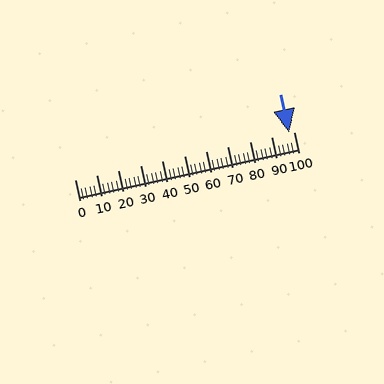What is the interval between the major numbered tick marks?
The major tick marks are spaced 10 units apart.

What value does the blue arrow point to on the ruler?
The blue arrow points to approximately 98.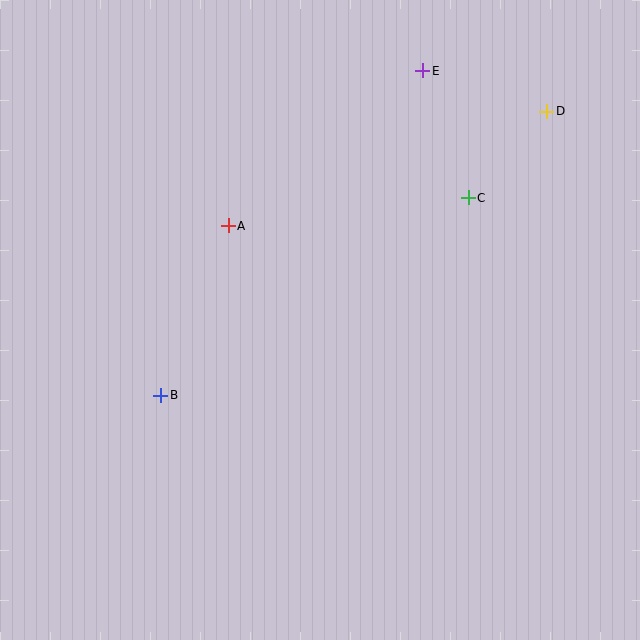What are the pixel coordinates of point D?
Point D is at (547, 111).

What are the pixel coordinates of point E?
Point E is at (423, 71).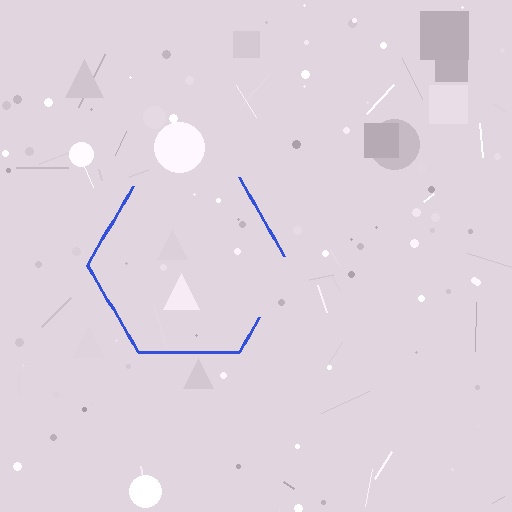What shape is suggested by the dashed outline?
The dashed outline suggests a hexagon.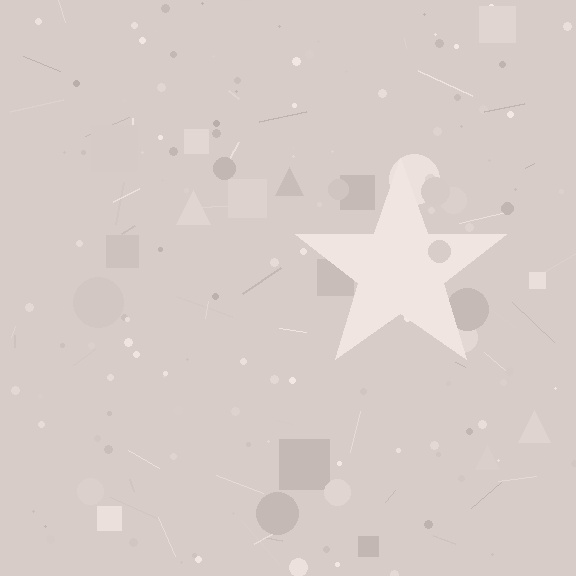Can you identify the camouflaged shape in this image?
The camouflaged shape is a star.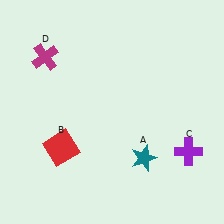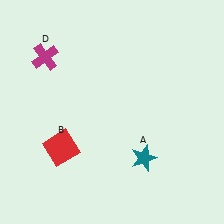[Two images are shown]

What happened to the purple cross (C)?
The purple cross (C) was removed in Image 2. It was in the bottom-right area of Image 1.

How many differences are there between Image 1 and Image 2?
There is 1 difference between the two images.